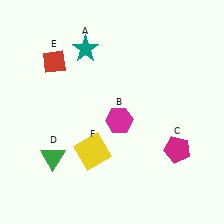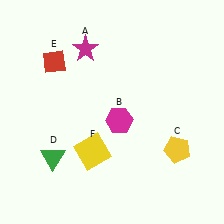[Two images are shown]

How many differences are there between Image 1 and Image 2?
There are 2 differences between the two images.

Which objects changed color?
A changed from teal to magenta. C changed from magenta to yellow.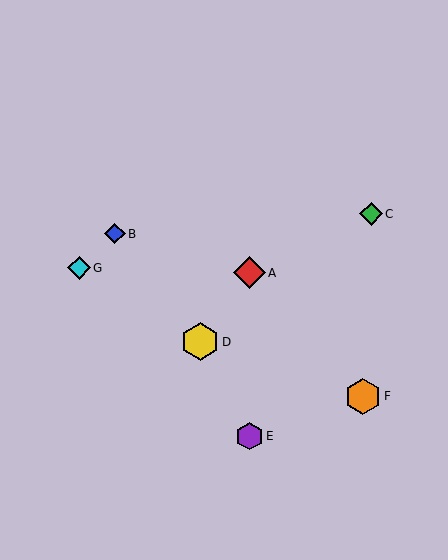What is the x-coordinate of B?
Object B is at x≈115.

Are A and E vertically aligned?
Yes, both are at x≈249.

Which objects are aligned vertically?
Objects A, E are aligned vertically.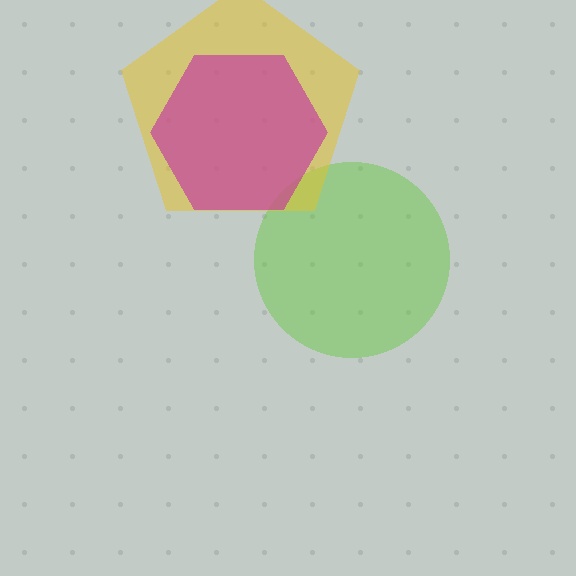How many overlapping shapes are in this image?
There are 3 overlapping shapes in the image.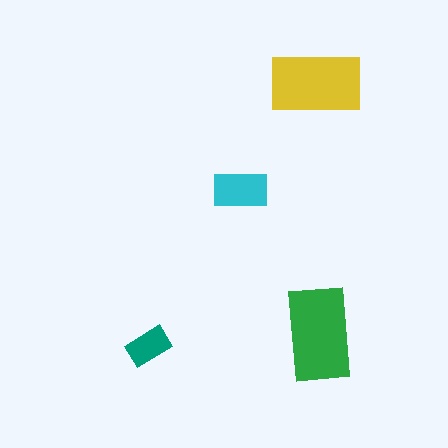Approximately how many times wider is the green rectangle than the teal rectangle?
About 2 times wider.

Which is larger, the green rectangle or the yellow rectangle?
The green one.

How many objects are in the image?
There are 4 objects in the image.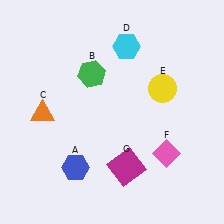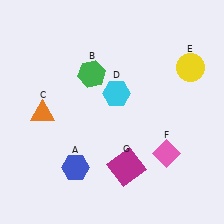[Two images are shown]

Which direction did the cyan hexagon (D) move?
The cyan hexagon (D) moved down.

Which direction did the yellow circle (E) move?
The yellow circle (E) moved right.